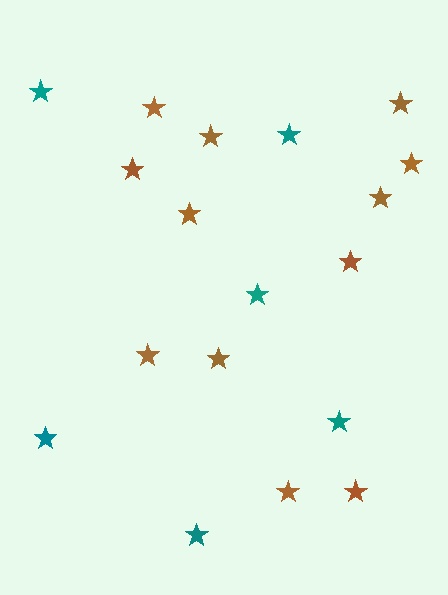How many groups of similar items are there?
There are 2 groups: one group of brown stars (12) and one group of teal stars (6).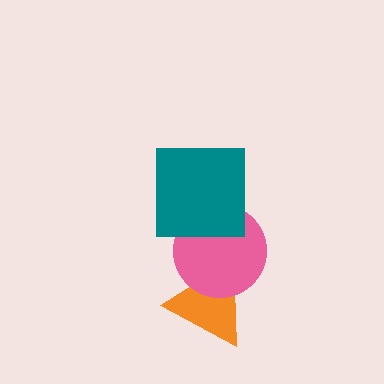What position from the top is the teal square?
The teal square is 1st from the top.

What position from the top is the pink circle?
The pink circle is 2nd from the top.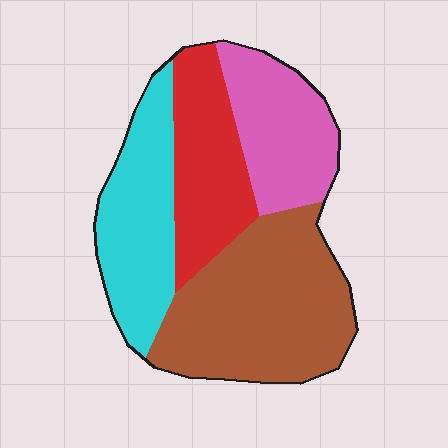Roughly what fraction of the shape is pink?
Pink covers about 20% of the shape.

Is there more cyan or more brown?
Brown.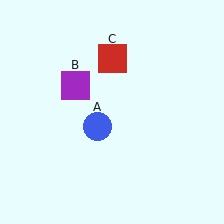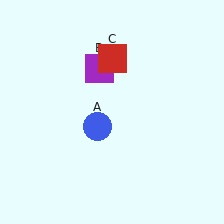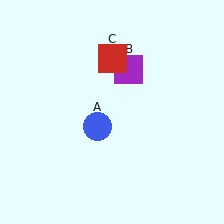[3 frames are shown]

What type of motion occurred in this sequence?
The purple square (object B) rotated clockwise around the center of the scene.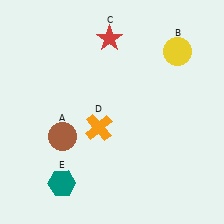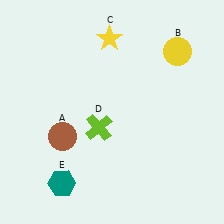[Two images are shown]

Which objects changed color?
C changed from red to yellow. D changed from orange to lime.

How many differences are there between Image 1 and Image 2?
There are 2 differences between the two images.